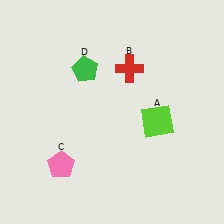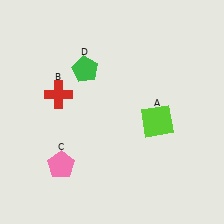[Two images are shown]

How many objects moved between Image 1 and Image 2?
1 object moved between the two images.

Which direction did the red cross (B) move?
The red cross (B) moved left.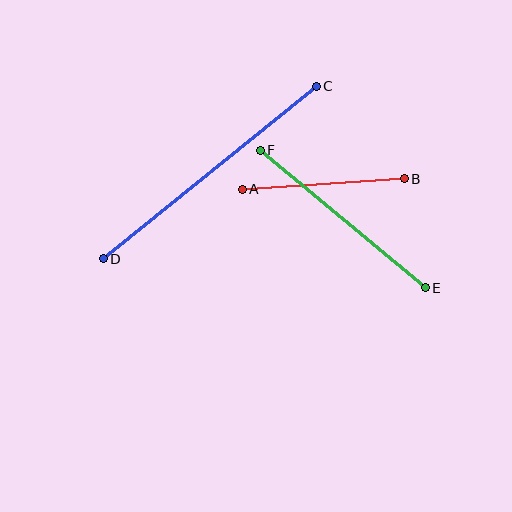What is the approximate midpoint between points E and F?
The midpoint is at approximately (343, 219) pixels.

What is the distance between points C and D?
The distance is approximately 274 pixels.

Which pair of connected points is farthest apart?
Points C and D are farthest apart.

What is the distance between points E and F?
The distance is approximately 214 pixels.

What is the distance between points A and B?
The distance is approximately 162 pixels.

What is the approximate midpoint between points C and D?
The midpoint is at approximately (210, 173) pixels.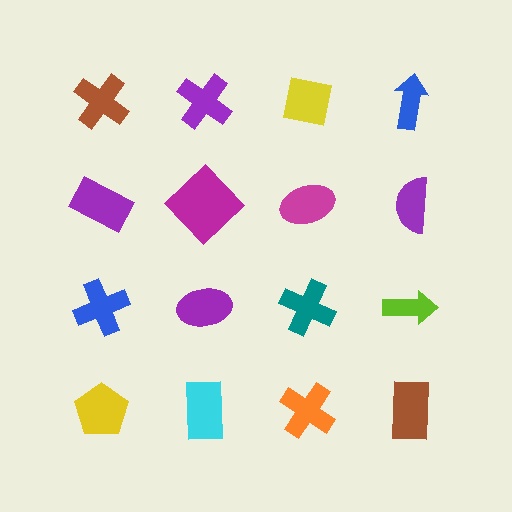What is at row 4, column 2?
A cyan rectangle.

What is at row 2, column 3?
A magenta ellipse.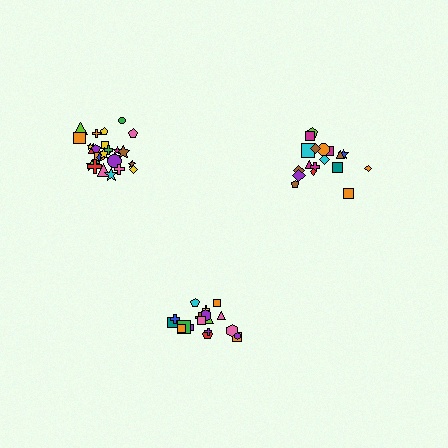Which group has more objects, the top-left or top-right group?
The top-left group.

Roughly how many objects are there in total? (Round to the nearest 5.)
Roughly 60 objects in total.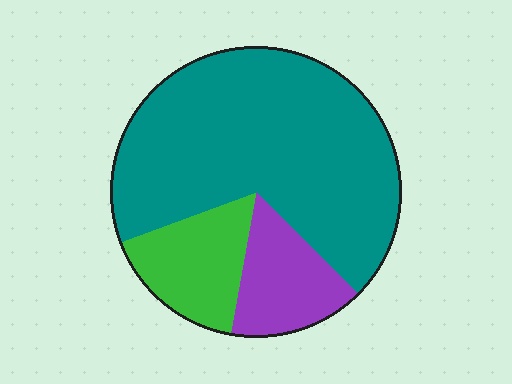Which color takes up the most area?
Teal, at roughly 70%.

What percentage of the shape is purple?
Purple covers 15% of the shape.